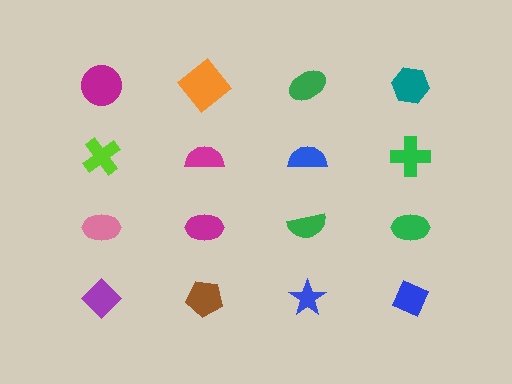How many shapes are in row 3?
4 shapes.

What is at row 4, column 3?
A blue star.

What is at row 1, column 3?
A green ellipse.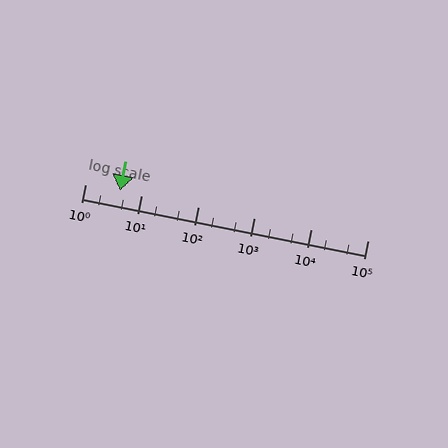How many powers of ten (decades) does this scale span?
The scale spans 5 decades, from 1 to 100000.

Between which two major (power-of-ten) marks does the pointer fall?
The pointer is between 1 and 10.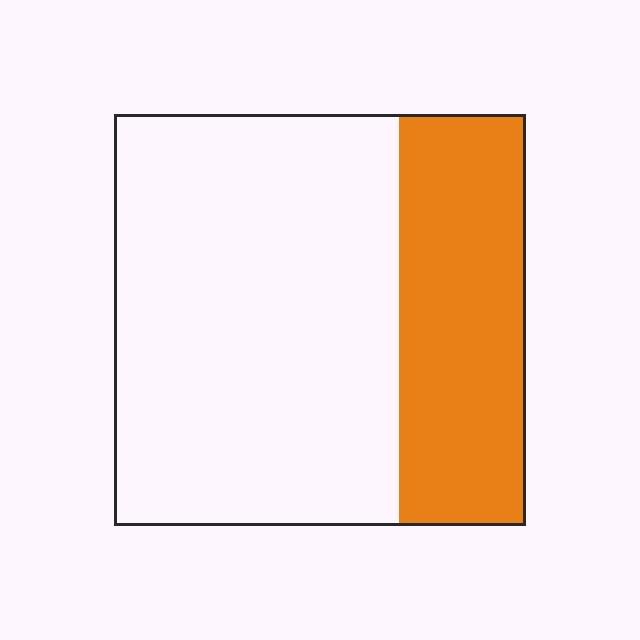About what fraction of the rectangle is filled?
About one third (1/3).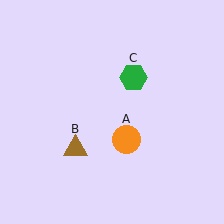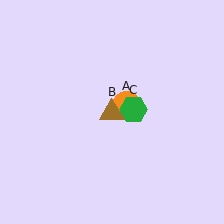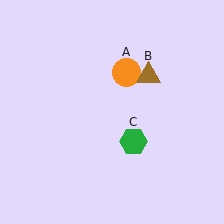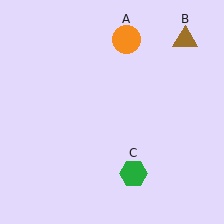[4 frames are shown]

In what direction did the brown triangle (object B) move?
The brown triangle (object B) moved up and to the right.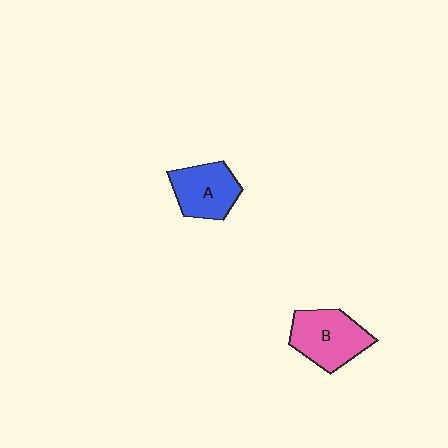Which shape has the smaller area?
Shape A (blue).